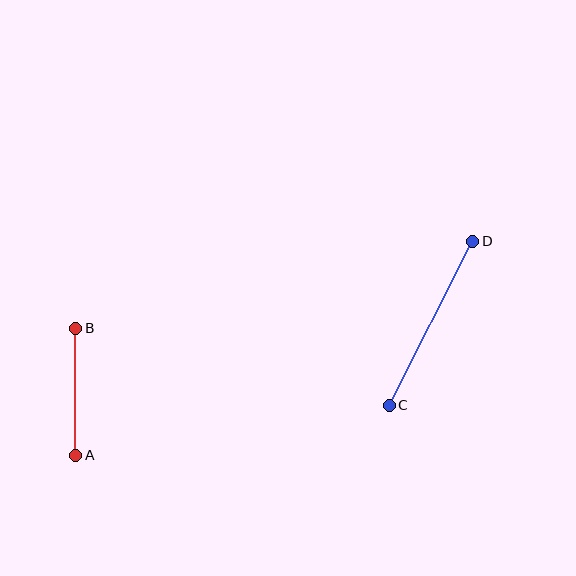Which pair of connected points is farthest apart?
Points C and D are farthest apart.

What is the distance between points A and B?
The distance is approximately 127 pixels.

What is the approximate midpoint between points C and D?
The midpoint is at approximately (431, 323) pixels.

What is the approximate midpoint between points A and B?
The midpoint is at approximately (76, 392) pixels.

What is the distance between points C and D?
The distance is approximately 184 pixels.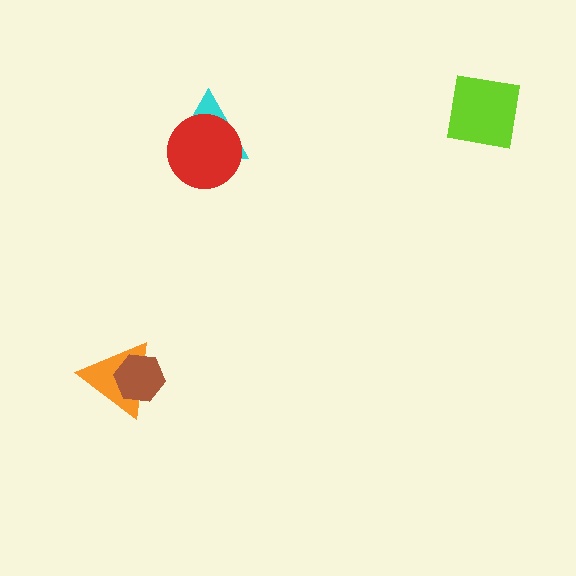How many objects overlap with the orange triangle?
1 object overlaps with the orange triangle.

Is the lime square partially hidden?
No, no other shape covers it.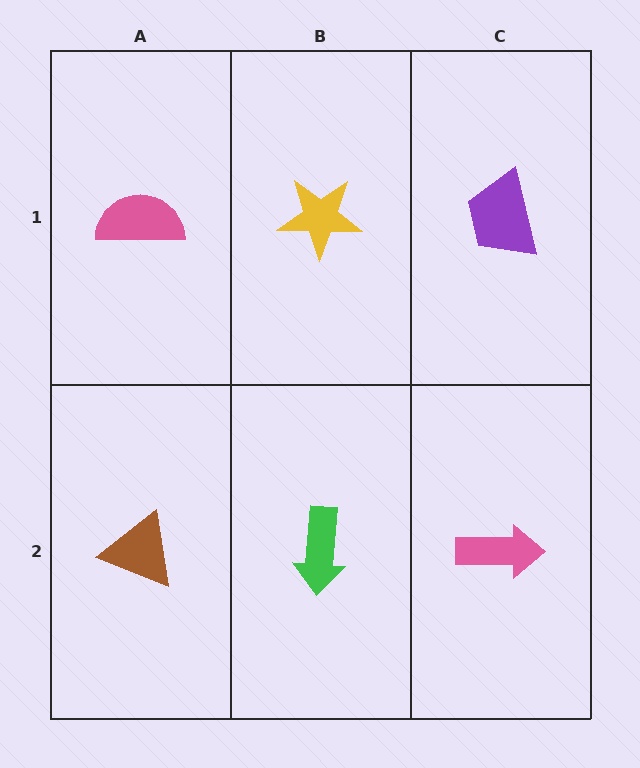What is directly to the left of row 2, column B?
A brown triangle.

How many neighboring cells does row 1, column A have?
2.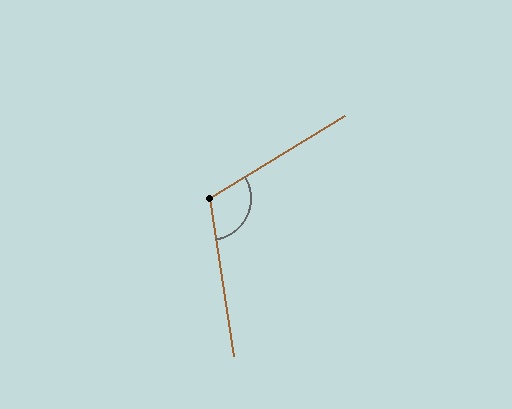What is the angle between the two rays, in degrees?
Approximately 113 degrees.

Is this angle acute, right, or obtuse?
It is obtuse.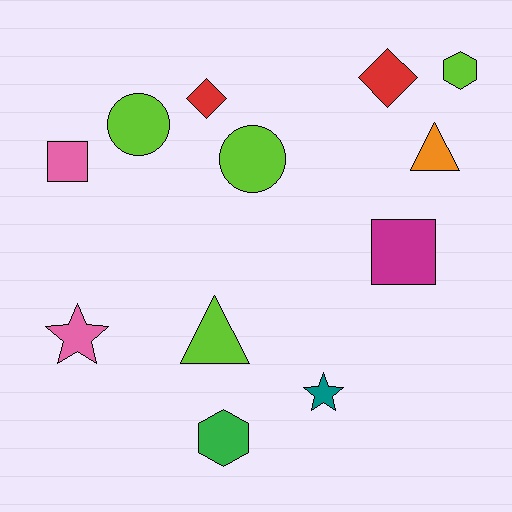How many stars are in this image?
There are 2 stars.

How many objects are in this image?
There are 12 objects.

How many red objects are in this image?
There are 2 red objects.